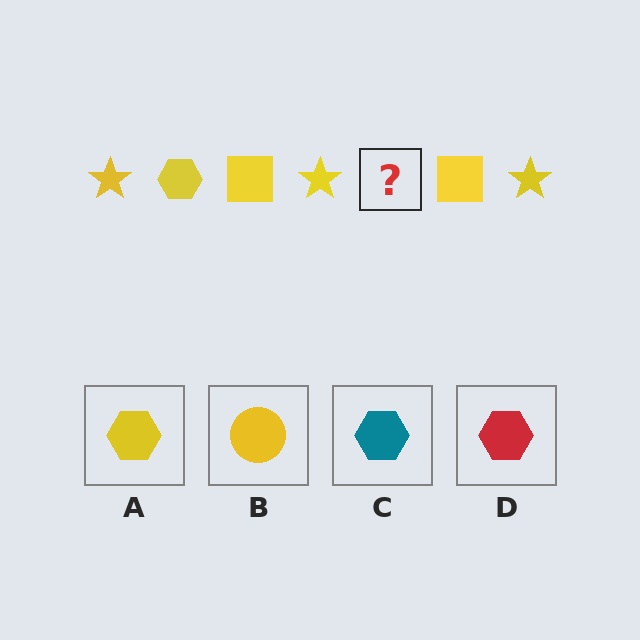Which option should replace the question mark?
Option A.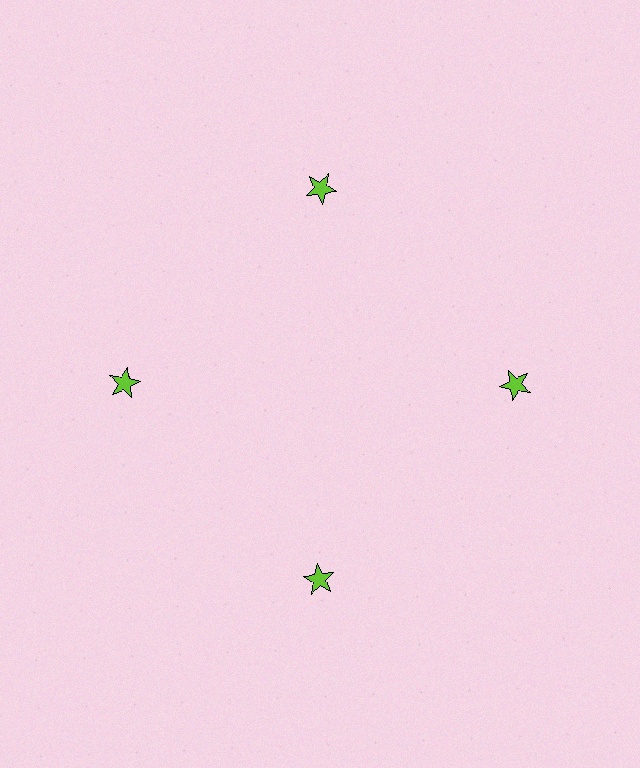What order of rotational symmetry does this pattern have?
This pattern has 4-fold rotational symmetry.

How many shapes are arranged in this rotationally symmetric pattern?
There are 4 shapes, arranged in 4 groups of 1.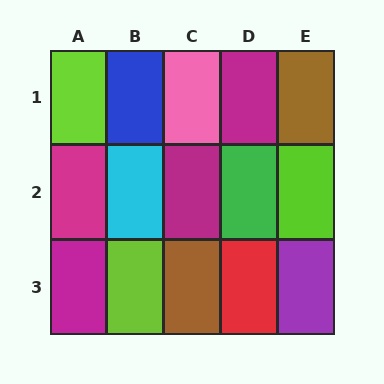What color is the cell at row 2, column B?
Cyan.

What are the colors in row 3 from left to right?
Magenta, lime, brown, red, purple.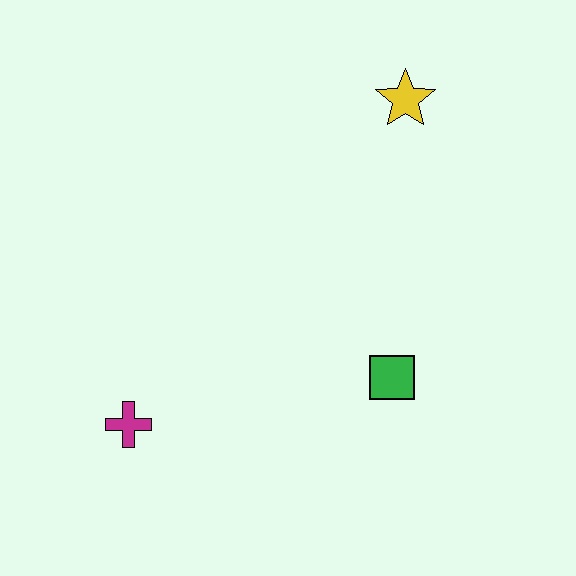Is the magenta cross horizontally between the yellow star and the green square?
No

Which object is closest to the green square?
The magenta cross is closest to the green square.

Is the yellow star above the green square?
Yes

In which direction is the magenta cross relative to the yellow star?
The magenta cross is below the yellow star.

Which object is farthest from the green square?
The yellow star is farthest from the green square.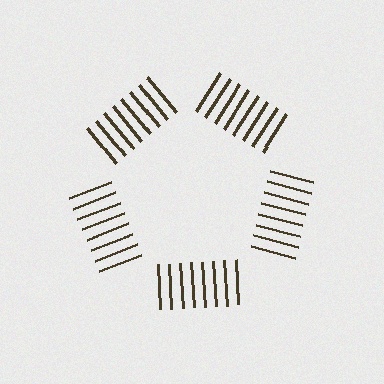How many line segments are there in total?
40 — 8 along each of the 5 edges.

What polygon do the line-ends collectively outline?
An illusory pentagon — the line segments terminate on its edges but no continuous stroke is drawn.